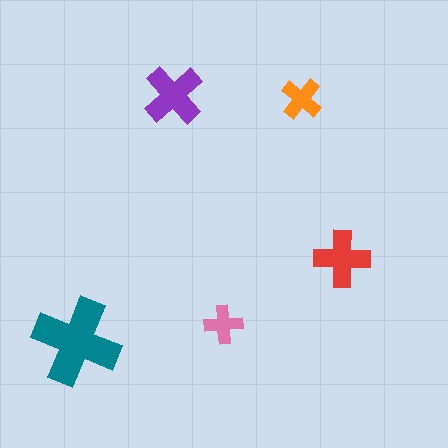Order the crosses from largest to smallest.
the teal one, the purple one, the red one, the orange one, the pink one.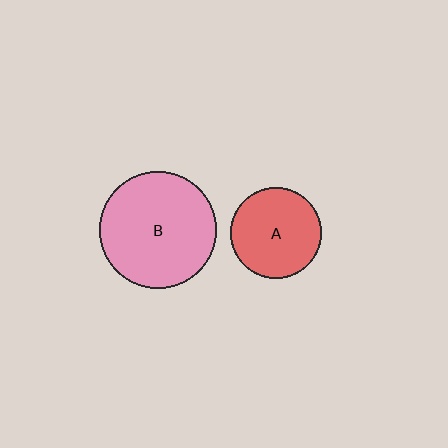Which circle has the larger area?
Circle B (pink).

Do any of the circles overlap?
No, none of the circles overlap.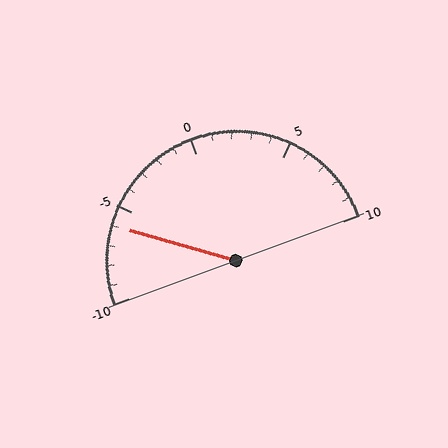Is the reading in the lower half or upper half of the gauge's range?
The reading is in the lower half of the range (-10 to 10).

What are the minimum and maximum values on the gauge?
The gauge ranges from -10 to 10.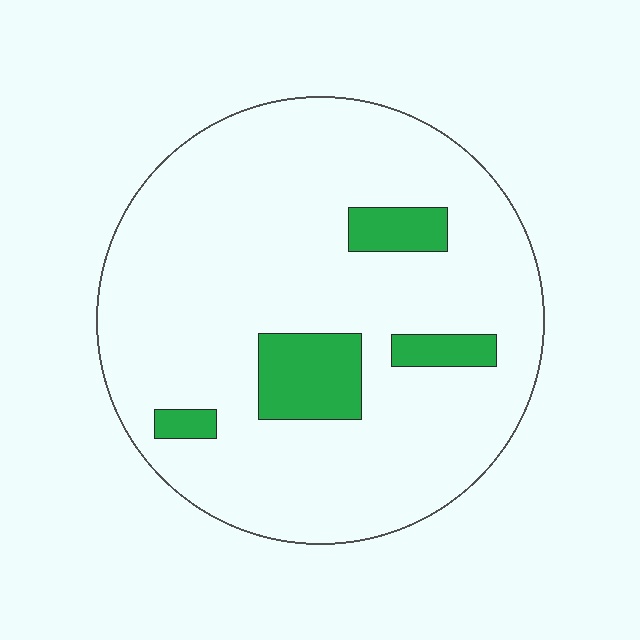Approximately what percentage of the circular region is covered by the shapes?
Approximately 10%.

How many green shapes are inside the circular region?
4.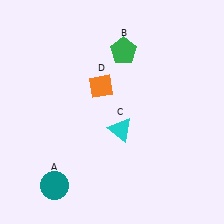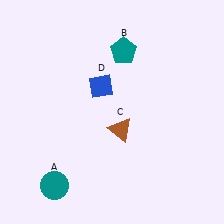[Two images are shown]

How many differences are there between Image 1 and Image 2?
There are 3 differences between the two images.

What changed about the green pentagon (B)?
In Image 1, B is green. In Image 2, it changed to teal.